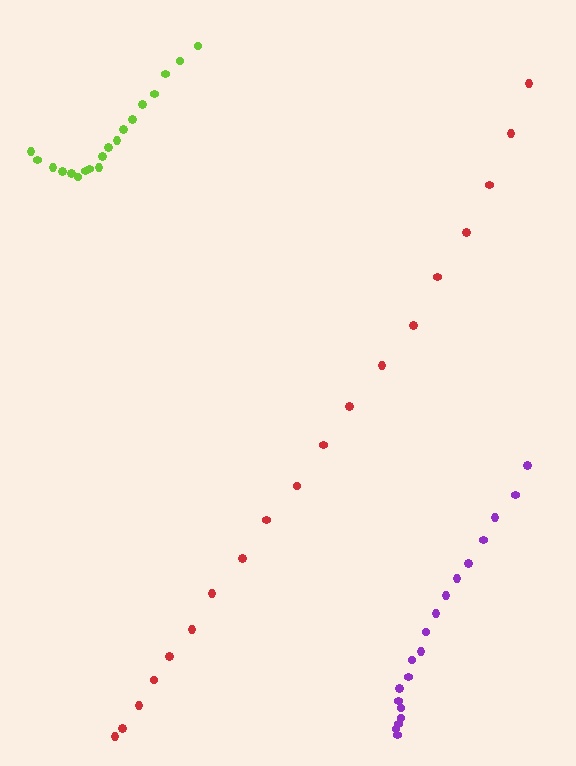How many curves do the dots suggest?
There are 3 distinct paths.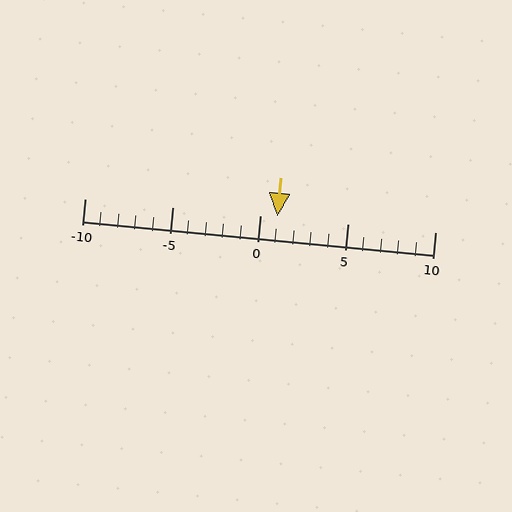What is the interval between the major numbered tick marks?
The major tick marks are spaced 5 units apart.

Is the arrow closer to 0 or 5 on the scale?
The arrow is closer to 0.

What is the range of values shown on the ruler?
The ruler shows values from -10 to 10.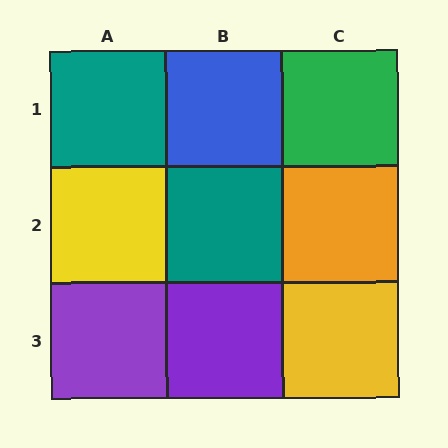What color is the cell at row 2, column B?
Teal.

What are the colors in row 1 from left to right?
Teal, blue, green.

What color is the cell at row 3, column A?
Purple.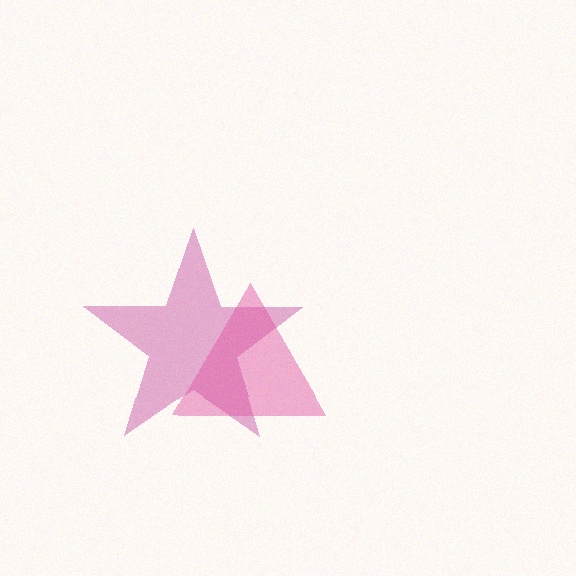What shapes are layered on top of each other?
The layered shapes are: a magenta star, a pink triangle.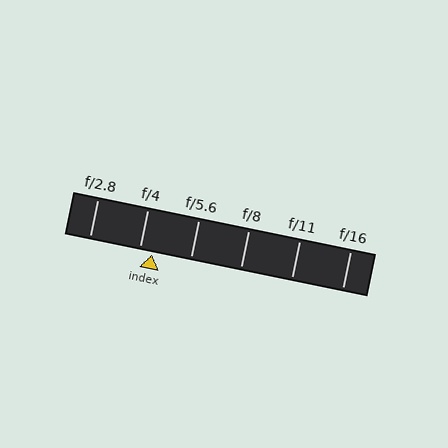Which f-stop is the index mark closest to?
The index mark is closest to f/4.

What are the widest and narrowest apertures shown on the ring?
The widest aperture shown is f/2.8 and the narrowest is f/16.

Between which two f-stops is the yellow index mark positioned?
The index mark is between f/4 and f/5.6.